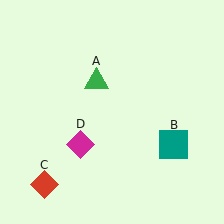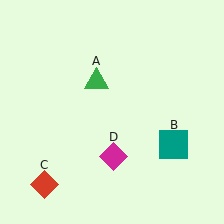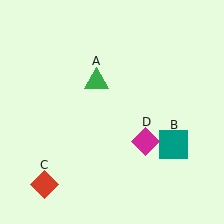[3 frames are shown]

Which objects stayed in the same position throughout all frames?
Green triangle (object A) and teal square (object B) and red diamond (object C) remained stationary.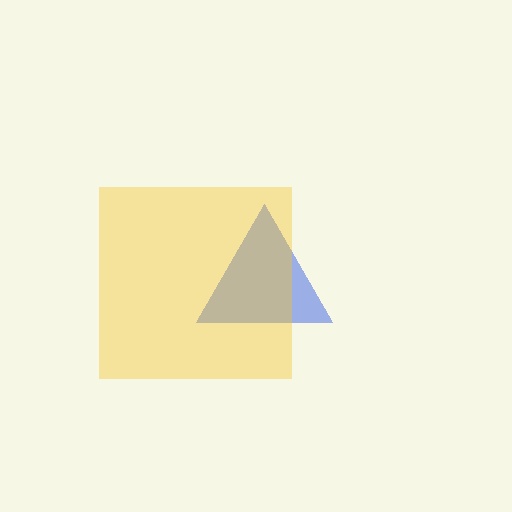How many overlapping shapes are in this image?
There are 2 overlapping shapes in the image.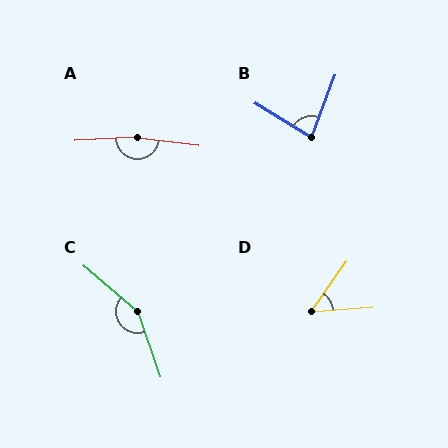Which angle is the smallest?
D, at approximately 51 degrees.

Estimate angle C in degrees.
Approximately 149 degrees.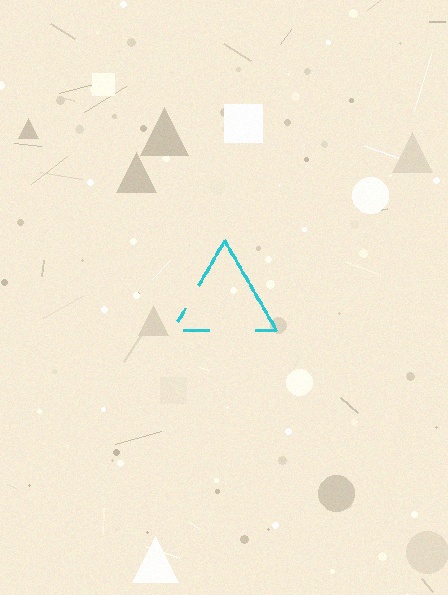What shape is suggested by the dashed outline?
The dashed outline suggests a triangle.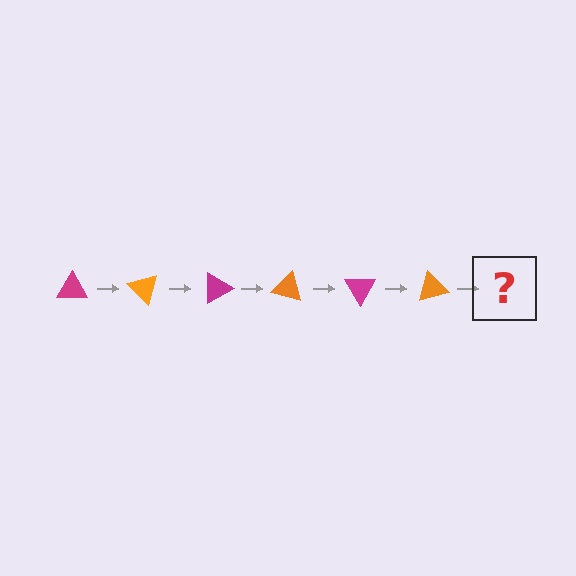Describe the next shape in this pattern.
It should be a magenta triangle, rotated 270 degrees from the start.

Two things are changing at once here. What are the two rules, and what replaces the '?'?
The two rules are that it rotates 45 degrees each step and the color cycles through magenta and orange. The '?' should be a magenta triangle, rotated 270 degrees from the start.